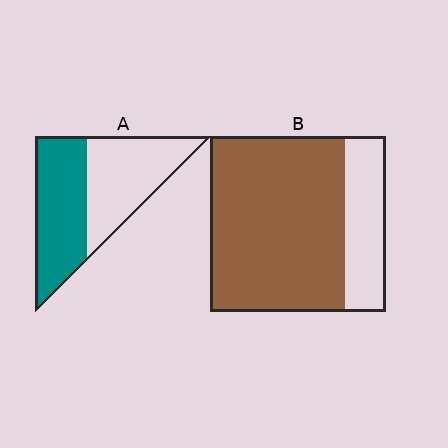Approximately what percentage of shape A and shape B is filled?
A is approximately 50% and B is approximately 75%.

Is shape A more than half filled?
Roughly half.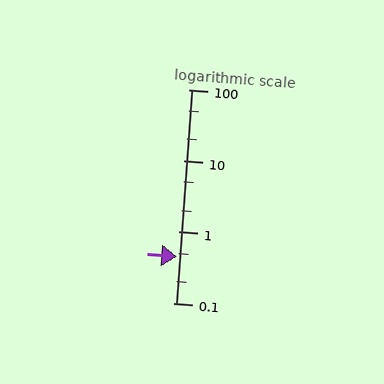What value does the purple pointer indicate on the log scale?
The pointer indicates approximately 0.45.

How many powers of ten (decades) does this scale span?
The scale spans 3 decades, from 0.1 to 100.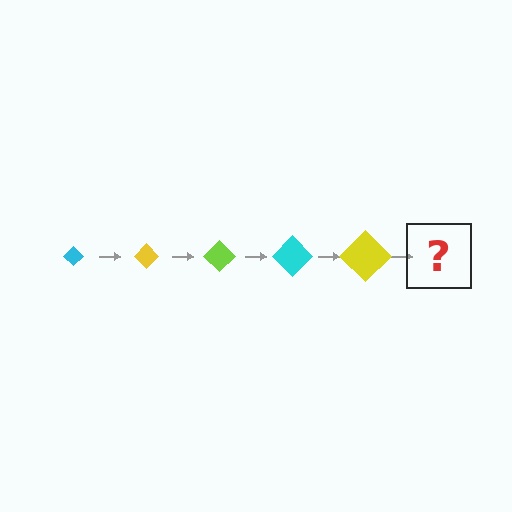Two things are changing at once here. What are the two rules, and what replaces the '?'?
The two rules are that the diamond grows larger each step and the color cycles through cyan, yellow, and lime. The '?' should be a lime diamond, larger than the previous one.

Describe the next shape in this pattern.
It should be a lime diamond, larger than the previous one.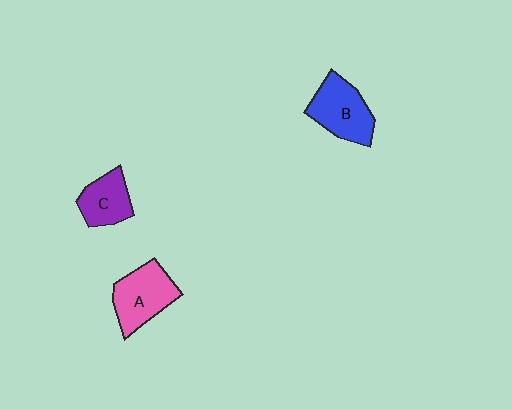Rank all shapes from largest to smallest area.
From largest to smallest: A (pink), B (blue), C (purple).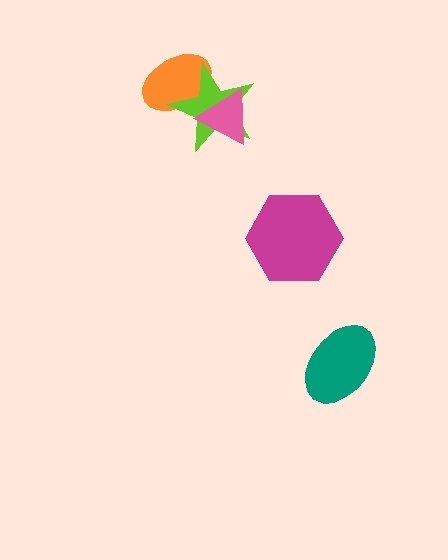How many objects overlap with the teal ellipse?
0 objects overlap with the teal ellipse.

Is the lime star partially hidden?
Yes, it is partially covered by another shape.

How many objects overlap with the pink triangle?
2 objects overlap with the pink triangle.